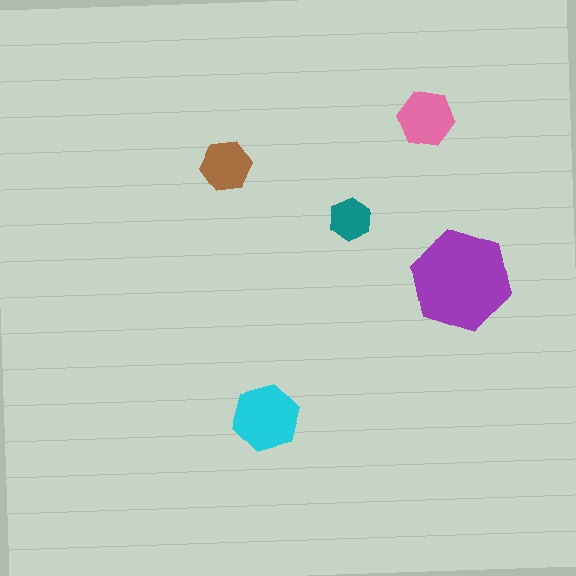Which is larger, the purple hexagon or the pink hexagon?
The purple one.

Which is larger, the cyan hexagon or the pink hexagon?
The cyan one.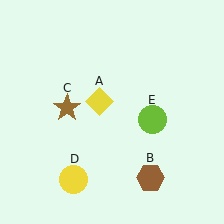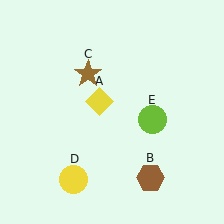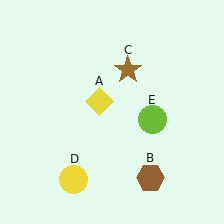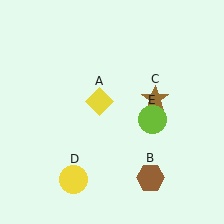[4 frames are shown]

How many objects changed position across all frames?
1 object changed position: brown star (object C).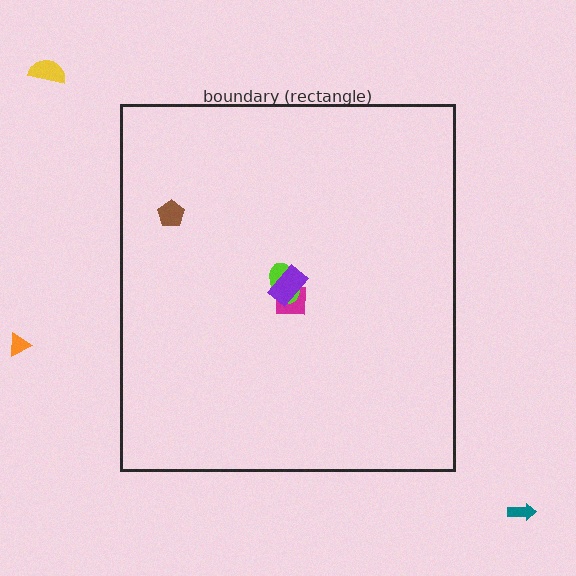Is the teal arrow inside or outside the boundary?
Outside.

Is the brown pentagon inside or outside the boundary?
Inside.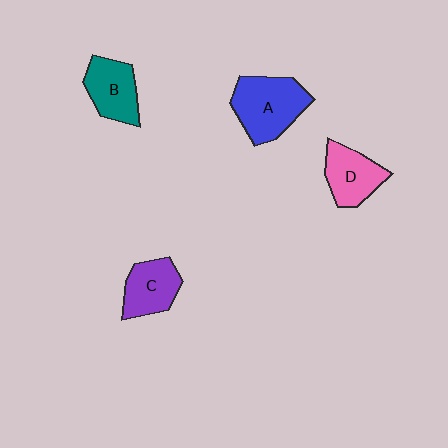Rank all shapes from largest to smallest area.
From largest to smallest: A (blue), B (teal), D (pink), C (purple).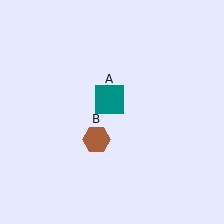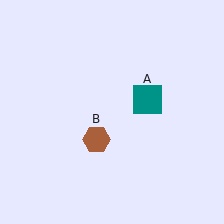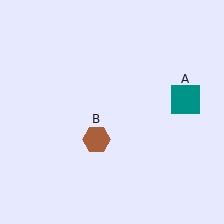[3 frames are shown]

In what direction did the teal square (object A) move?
The teal square (object A) moved right.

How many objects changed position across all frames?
1 object changed position: teal square (object A).